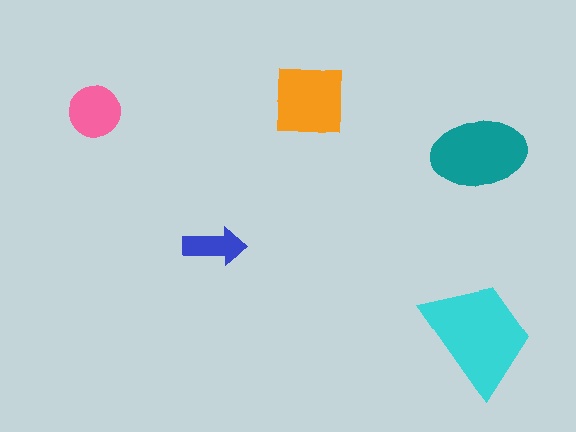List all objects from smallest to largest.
The blue arrow, the pink circle, the orange square, the teal ellipse, the cyan trapezoid.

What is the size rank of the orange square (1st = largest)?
3rd.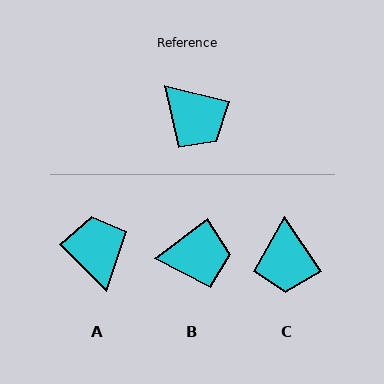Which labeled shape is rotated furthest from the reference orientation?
A, about 149 degrees away.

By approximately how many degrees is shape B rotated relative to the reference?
Approximately 50 degrees counter-clockwise.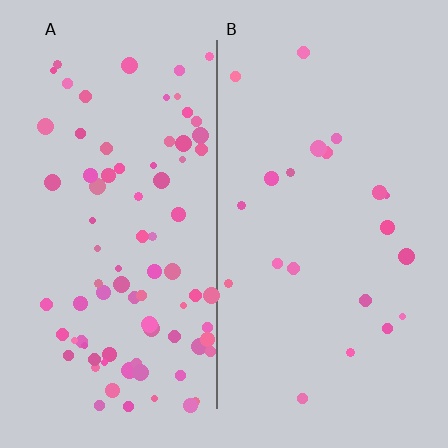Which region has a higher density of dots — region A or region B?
A (the left).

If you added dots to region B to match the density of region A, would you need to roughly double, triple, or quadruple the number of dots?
Approximately quadruple.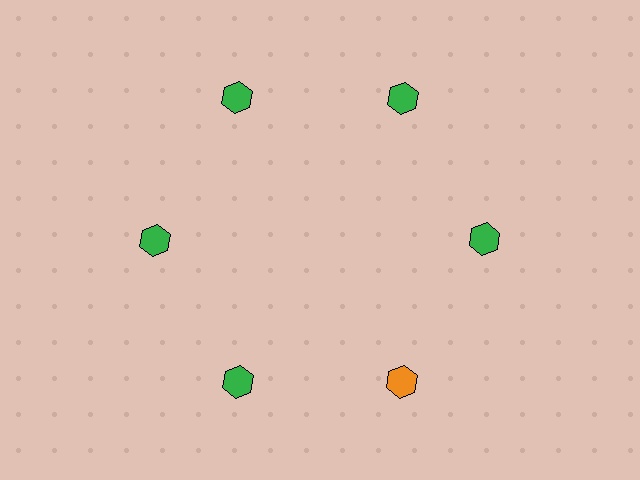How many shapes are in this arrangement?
There are 6 shapes arranged in a ring pattern.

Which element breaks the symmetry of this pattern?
The orange hexagon at roughly the 5 o'clock position breaks the symmetry. All other shapes are green hexagons.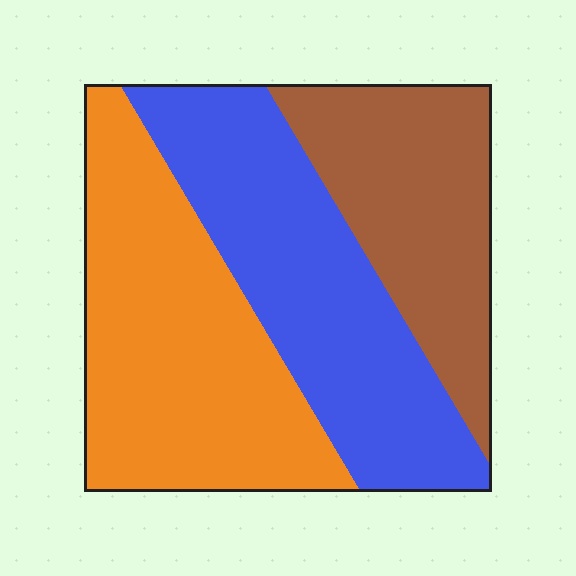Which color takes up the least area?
Brown, at roughly 25%.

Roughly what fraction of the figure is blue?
Blue takes up about three eighths (3/8) of the figure.